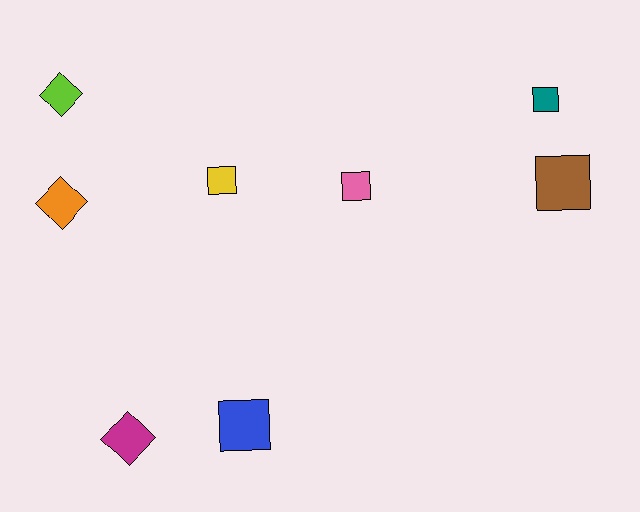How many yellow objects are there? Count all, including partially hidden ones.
There is 1 yellow object.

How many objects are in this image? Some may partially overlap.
There are 8 objects.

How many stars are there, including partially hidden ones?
There are no stars.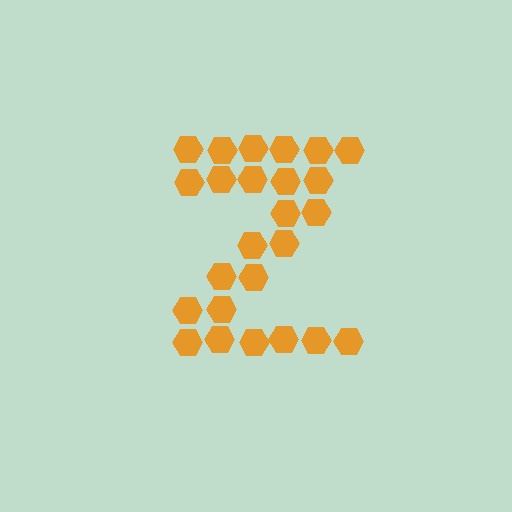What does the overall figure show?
The overall figure shows the letter Z.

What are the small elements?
The small elements are hexagons.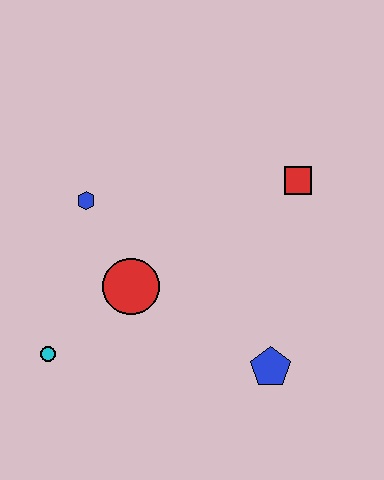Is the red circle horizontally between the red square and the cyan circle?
Yes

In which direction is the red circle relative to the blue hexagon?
The red circle is below the blue hexagon.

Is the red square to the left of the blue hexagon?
No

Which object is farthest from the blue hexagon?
The blue pentagon is farthest from the blue hexagon.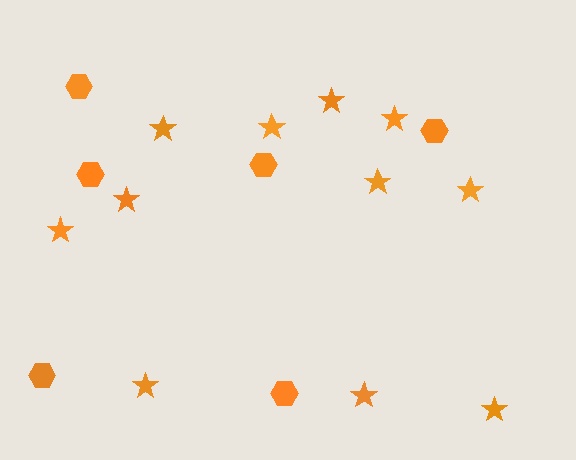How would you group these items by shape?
There are 2 groups: one group of stars (11) and one group of hexagons (6).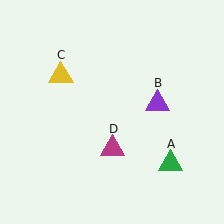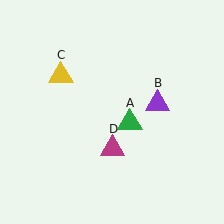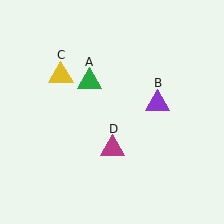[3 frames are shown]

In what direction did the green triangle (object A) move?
The green triangle (object A) moved up and to the left.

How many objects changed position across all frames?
1 object changed position: green triangle (object A).